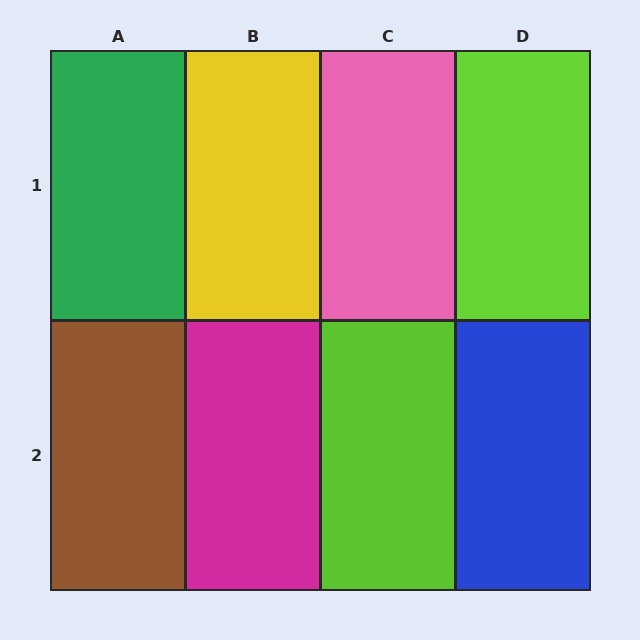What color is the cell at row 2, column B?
Magenta.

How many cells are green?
1 cell is green.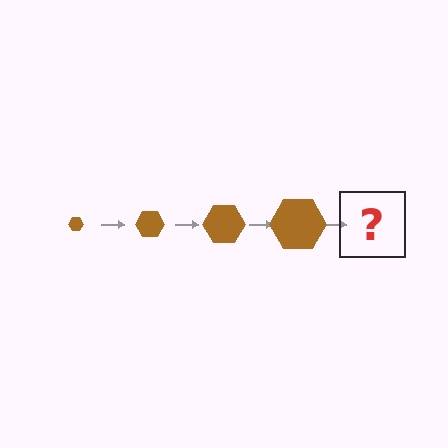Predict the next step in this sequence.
The next step is a brown hexagon, larger than the previous one.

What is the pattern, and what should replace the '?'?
The pattern is that the hexagon gets progressively larger each step. The '?' should be a brown hexagon, larger than the previous one.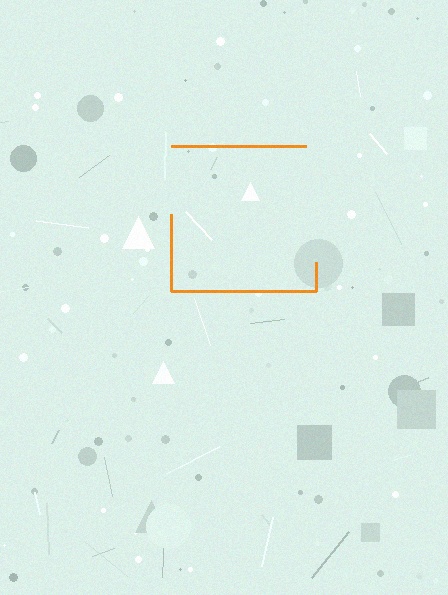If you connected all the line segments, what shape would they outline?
They would outline a square.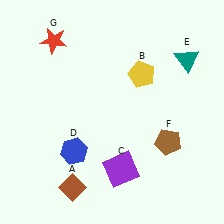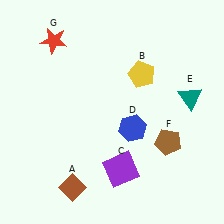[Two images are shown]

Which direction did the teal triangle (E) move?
The teal triangle (E) moved down.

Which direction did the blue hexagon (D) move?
The blue hexagon (D) moved right.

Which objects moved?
The objects that moved are: the blue hexagon (D), the teal triangle (E).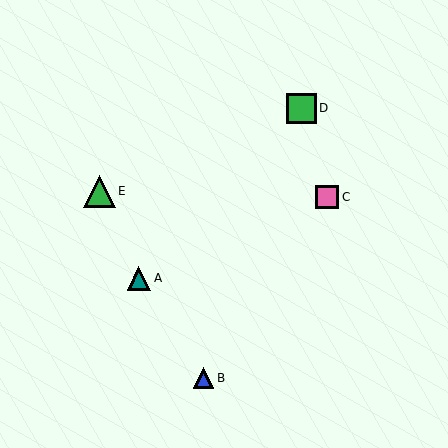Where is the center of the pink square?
The center of the pink square is at (327, 197).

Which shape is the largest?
The green triangle (labeled E) is the largest.